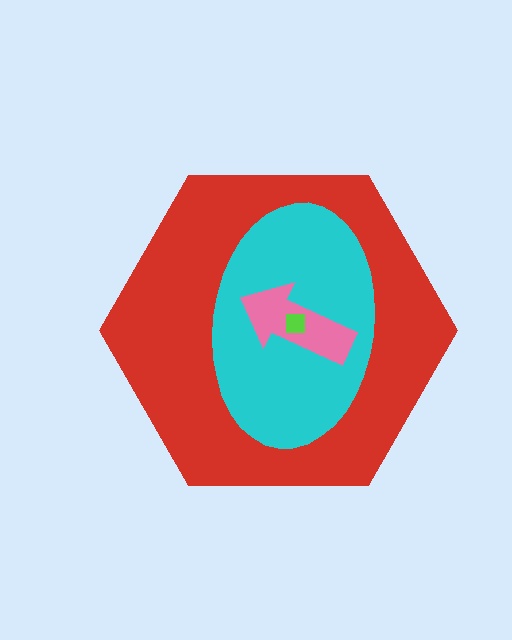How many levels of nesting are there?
4.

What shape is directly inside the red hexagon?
The cyan ellipse.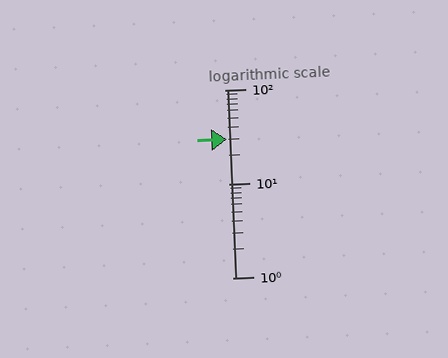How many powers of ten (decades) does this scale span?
The scale spans 2 decades, from 1 to 100.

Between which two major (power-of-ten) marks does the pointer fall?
The pointer is between 10 and 100.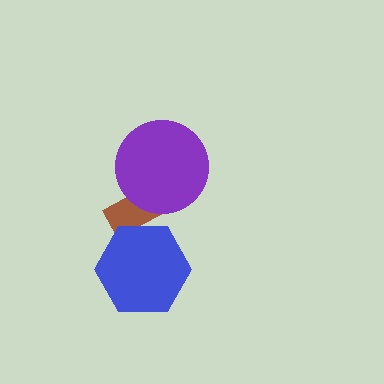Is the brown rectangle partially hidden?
Yes, it is partially covered by another shape.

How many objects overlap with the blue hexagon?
1 object overlaps with the blue hexagon.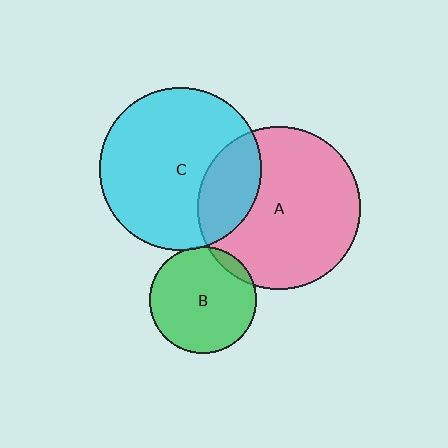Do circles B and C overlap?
Yes.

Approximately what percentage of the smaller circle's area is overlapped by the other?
Approximately 5%.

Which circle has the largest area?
Circle A (pink).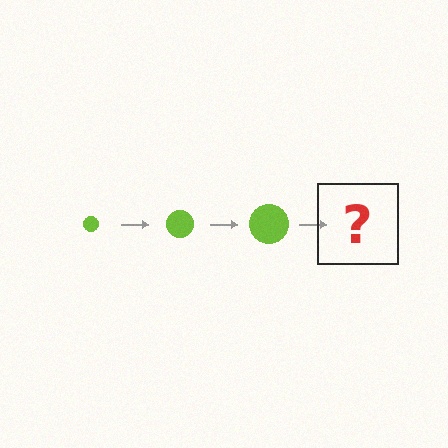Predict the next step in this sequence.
The next step is a lime circle, larger than the previous one.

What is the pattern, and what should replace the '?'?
The pattern is that the circle gets progressively larger each step. The '?' should be a lime circle, larger than the previous one.